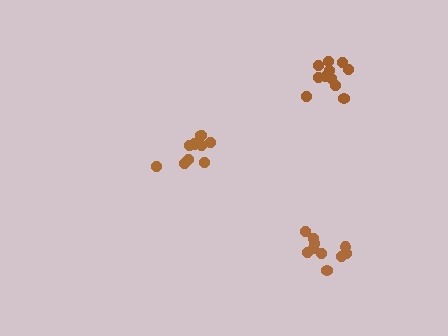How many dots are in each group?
Group 1: 10 dots, Group 2: 11 dots, Group 3: 11 dots (32 total).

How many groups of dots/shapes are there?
There are 3 groups.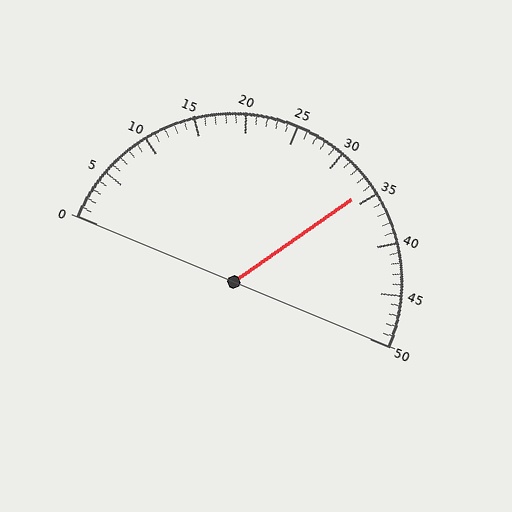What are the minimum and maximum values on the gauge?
The gauge ranges from 0 to 50.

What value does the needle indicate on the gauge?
The needle indicates approximately 34.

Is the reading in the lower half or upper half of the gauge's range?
The reading is in the upper half of the range (0 to 50).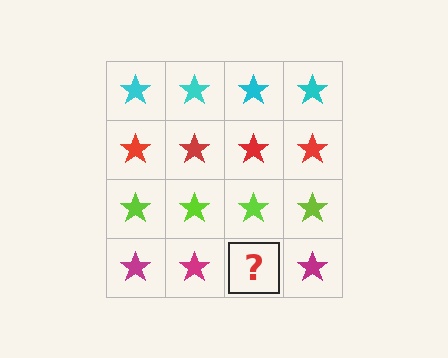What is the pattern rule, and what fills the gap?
The rule is that each row has a consistent color. The gap should be filled with a magenta star.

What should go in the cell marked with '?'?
The missing cell should contain a magenta star.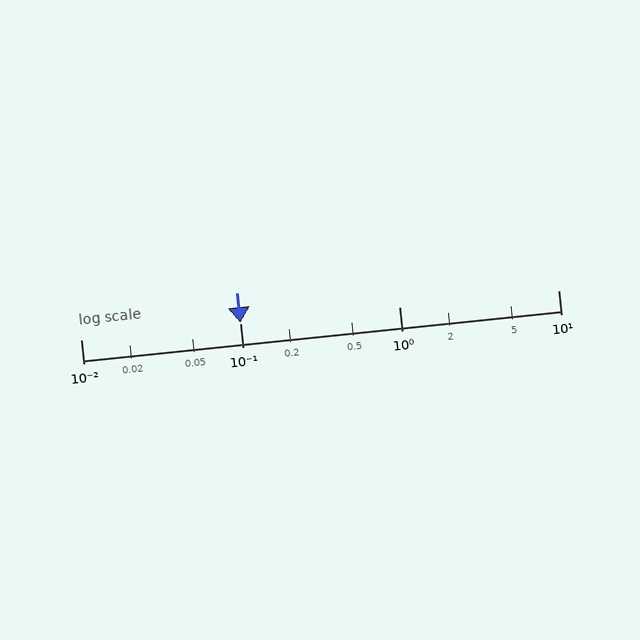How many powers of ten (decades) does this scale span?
The scale spans 3 decades, from 0.01 to 10.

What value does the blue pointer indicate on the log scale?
The pointer indicates approximately 0.1.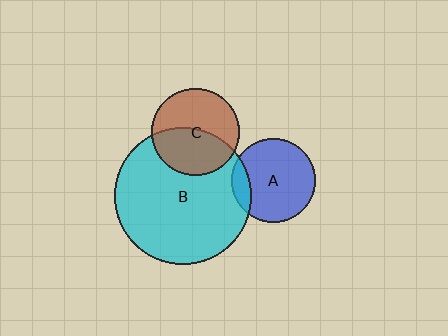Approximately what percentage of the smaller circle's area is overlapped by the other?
Approximately 15%.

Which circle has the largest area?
Circle B (cyan).